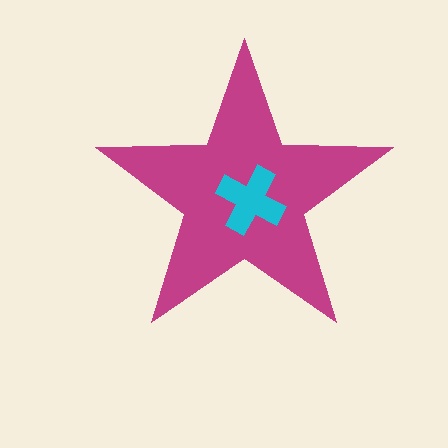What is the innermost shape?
The cyan cross.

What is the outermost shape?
The magenta star.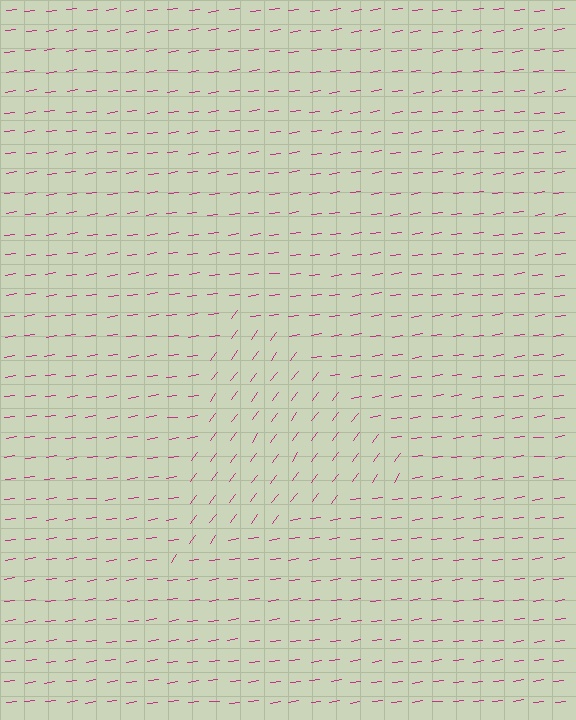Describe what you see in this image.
The image is filled with small magenta line segments. A triangle region in the image has lines oriented differently from the surrounding lines, creating a visible texture boundary.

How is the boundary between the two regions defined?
The boundary is defined purely by a change in line orientation (approximately 45 degrees difference). All lines are the same color and thickness.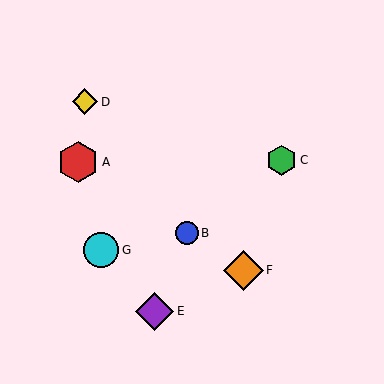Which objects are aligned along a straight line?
Objects A, B, F are aligned along a straight line.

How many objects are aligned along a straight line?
3 objects (A, B, F) are aligned along a straight line.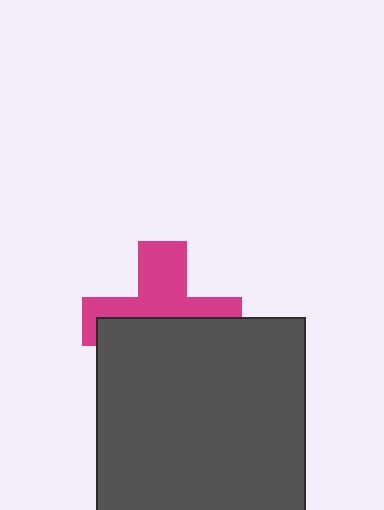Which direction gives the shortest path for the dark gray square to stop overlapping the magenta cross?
Moving down gives the shortest separation.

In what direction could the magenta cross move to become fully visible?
The magenta cross could move up. That would shift it out from behind the dark gray square entirely.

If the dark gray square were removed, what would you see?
You would see the complete magenta cross.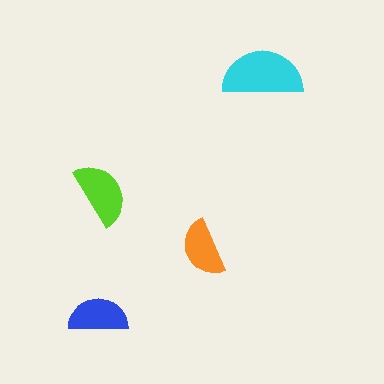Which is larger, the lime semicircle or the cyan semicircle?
The cyan one.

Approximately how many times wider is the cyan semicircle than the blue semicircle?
About 1.5 times wider.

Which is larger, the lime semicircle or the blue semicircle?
The lime one.